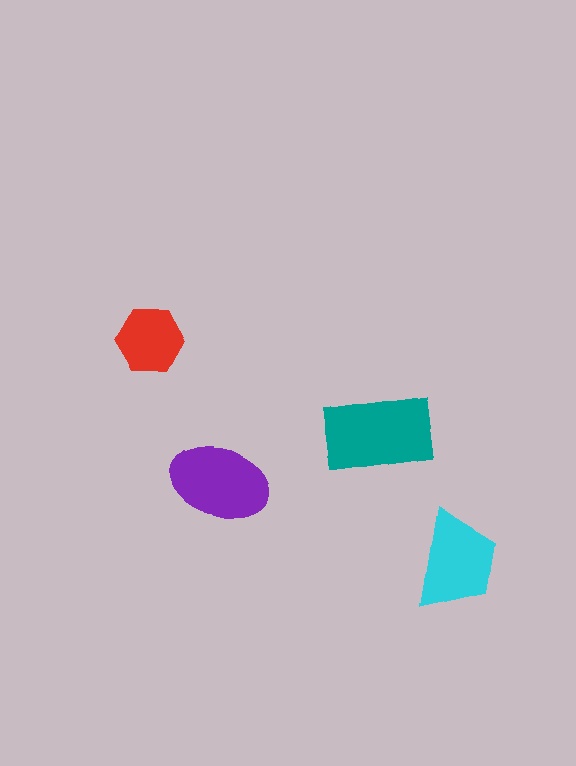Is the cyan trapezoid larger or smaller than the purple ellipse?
Smaller.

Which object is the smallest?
The red hexagon.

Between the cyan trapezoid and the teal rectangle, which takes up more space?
The teal rectangle.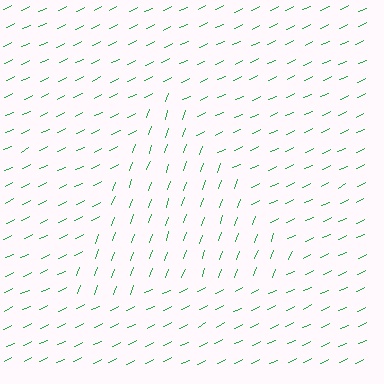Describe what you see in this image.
The image is filled with small green line segments. A triangle region in the image has lines oriented differently from the surrounding lines, creating a visible texture boundary.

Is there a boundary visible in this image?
Yes, there is a texture boundary formed by a change in line orientation.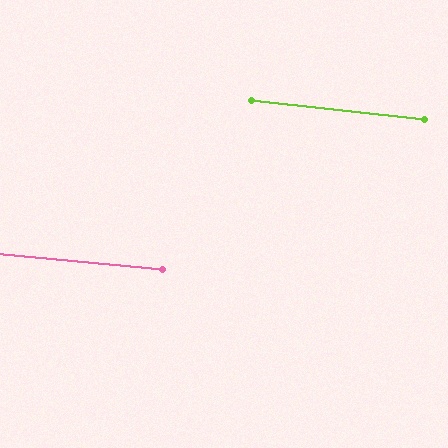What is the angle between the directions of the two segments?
Approximately 1 degree.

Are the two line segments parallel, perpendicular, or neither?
Parallel — their directions differ by only 0.8°.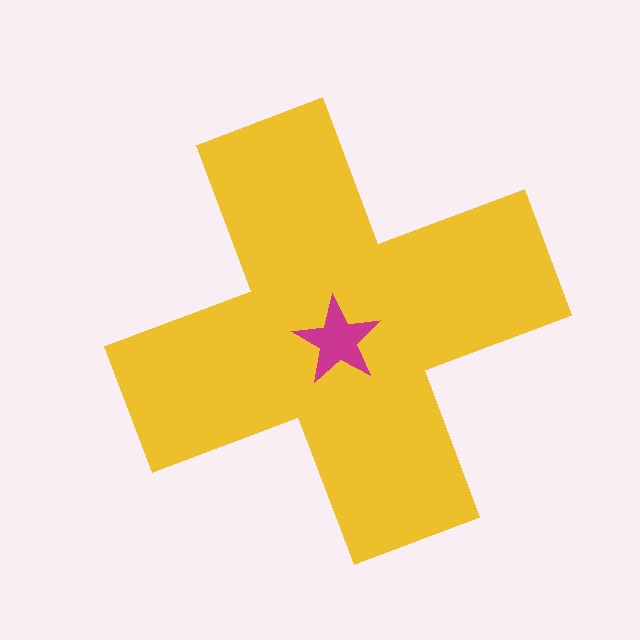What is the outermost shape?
The yellow cross.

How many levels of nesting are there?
2.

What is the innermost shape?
The magenta star.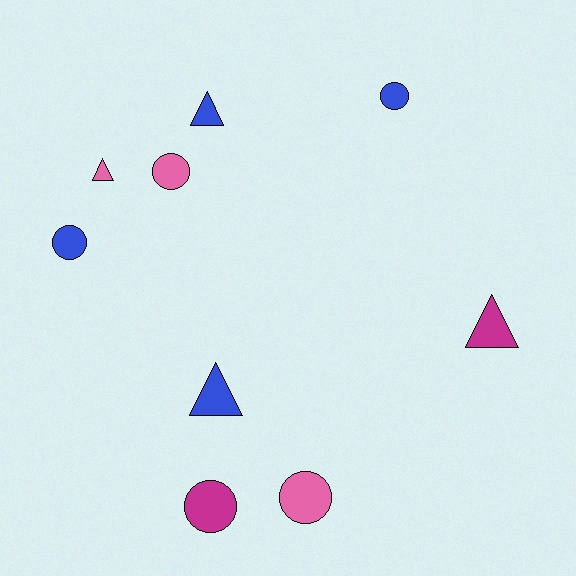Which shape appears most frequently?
Circle, with 5 objects.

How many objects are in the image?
There are 9 objects.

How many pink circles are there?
There are 2 pink circles.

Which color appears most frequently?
Blue, with 4 objects.